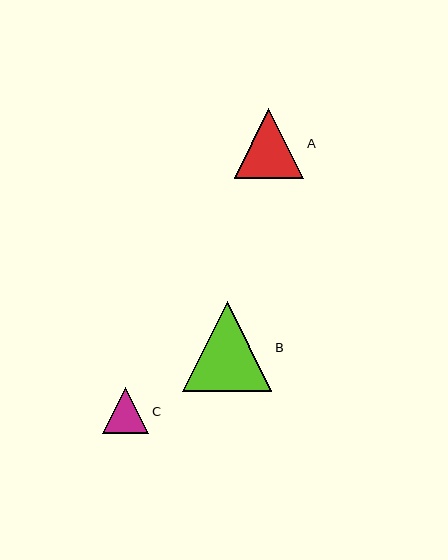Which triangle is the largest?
Triangle B is the largest with a size of approximately 90 pixels.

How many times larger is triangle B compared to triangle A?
Triangle B is approximately 1.3 times the size of triangle A.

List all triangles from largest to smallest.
From largest to smallest: B, A, C.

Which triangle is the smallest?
Triangle C is the smallest with a size of approximately 46 pixels.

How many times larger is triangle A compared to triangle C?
Triangle A is approximately 1.5 times the size of triangle C.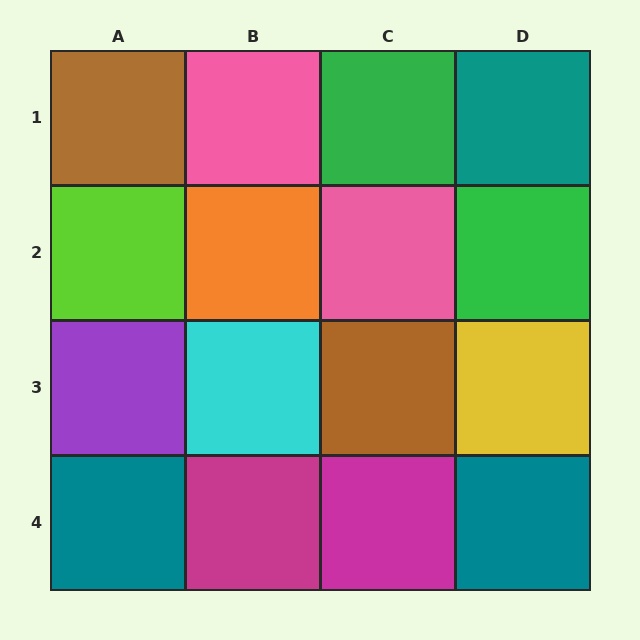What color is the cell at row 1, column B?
Pink.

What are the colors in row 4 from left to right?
Teal, magenta, magenta, teal.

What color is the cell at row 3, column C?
Brown.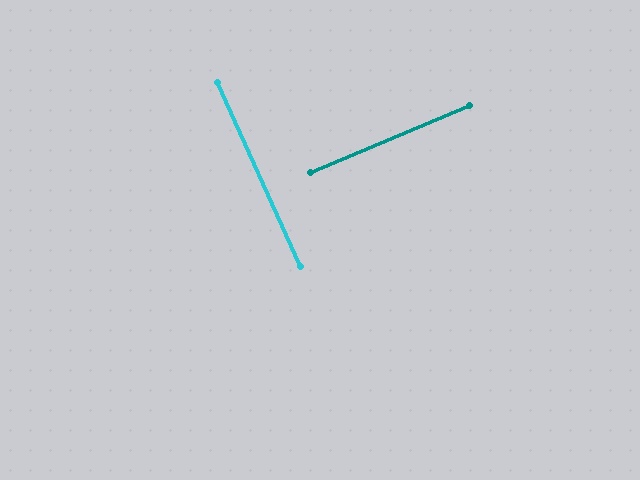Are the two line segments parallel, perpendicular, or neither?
Perpendicular — they meet at approximately 89°.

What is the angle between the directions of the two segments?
Approximately 89 degrees.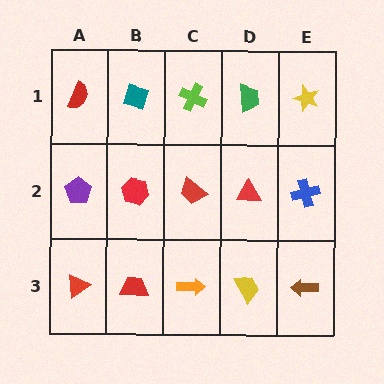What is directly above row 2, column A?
A red semicircle.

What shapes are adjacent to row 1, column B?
A red hexagon (row 2, column B), a red semicircle (row 1, column A), a lime cross (row 1, column C).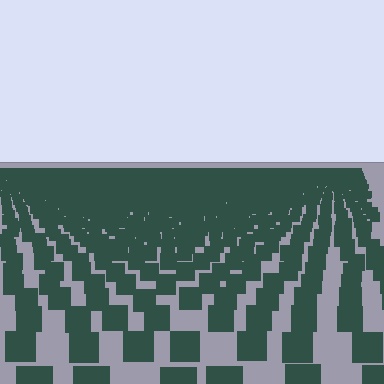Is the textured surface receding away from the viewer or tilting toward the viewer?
The surface is receding away from the viewer. Texture elements get smaller and denser toward the top.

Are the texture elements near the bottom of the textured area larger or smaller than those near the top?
Larger. Near the bottom, elements are closer to the viewer and appear at a bigger on-screen size.